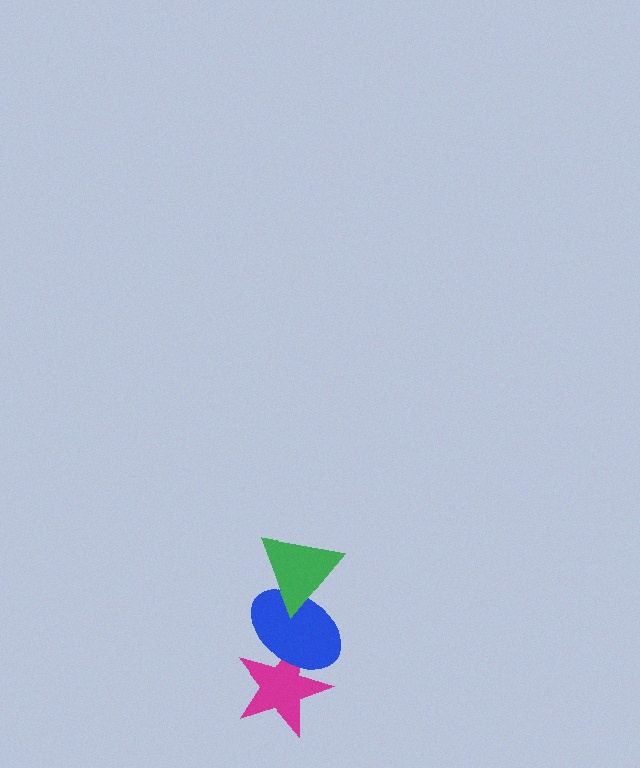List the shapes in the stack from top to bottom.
From top to bottom: the green triangle, the blue ellipse, the magenta star.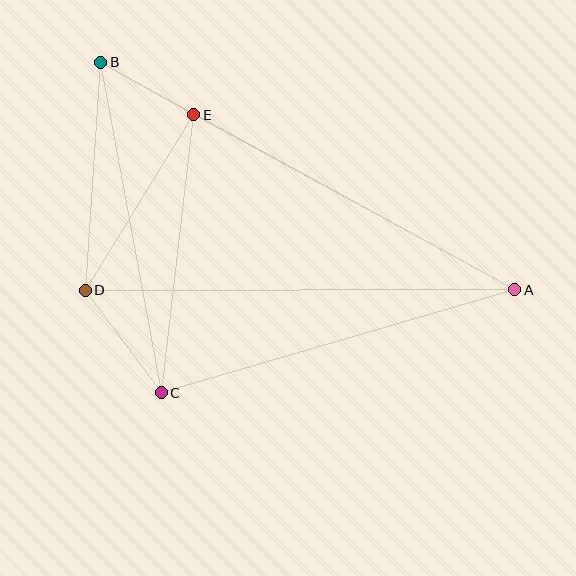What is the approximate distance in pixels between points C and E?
The distance between C and E is approximately 280 pixels.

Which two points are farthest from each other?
Points A and B are farthest from each other.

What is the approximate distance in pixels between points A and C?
The distance between A and C is approximately 368 pixels.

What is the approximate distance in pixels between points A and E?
The distance between A and E is approximately 366 pixels.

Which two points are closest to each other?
Points B and E are closest to each other.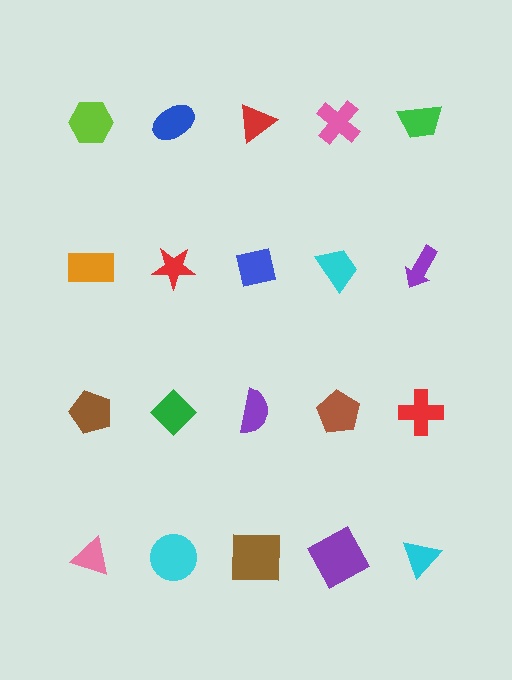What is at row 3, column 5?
A red cross.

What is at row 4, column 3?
A brown square.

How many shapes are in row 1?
5 shapes.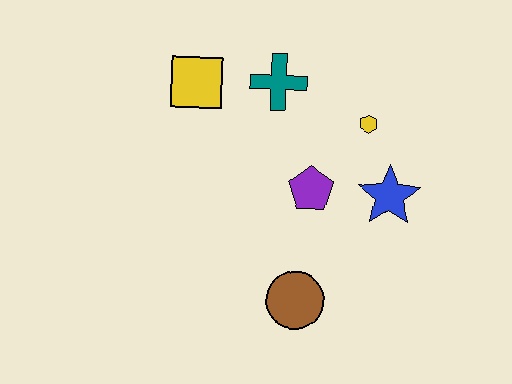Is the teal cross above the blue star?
Yes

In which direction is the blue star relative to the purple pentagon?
The blue star is to the right of the purple pentagon.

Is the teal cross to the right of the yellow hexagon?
No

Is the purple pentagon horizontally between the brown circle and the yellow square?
No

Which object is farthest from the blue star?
The yellow square is farthest from the blue star.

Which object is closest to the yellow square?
The teal cross is closest to the yellow square.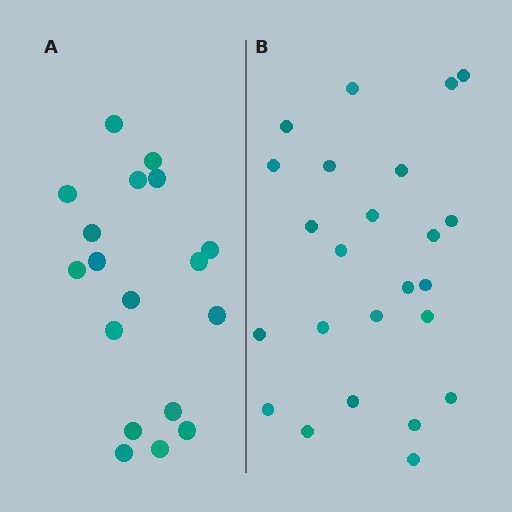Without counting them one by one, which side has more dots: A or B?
Region B (the right region) has more dots.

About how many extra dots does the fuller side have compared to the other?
Region B has about 6 more dots than region A.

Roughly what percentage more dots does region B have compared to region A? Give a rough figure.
About 35% more.